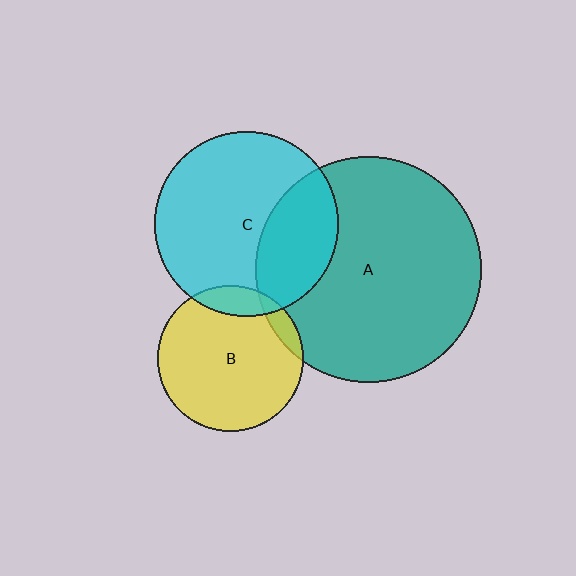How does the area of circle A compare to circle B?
Approximately 2.4 times.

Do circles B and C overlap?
Yes.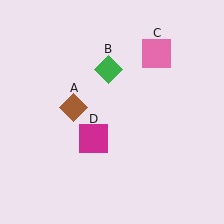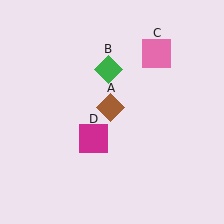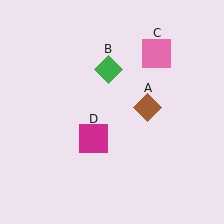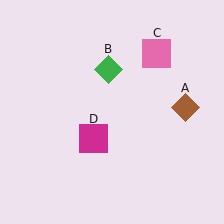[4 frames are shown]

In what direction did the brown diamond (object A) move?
The brown diamond (object A) moved right.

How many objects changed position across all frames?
1 object changed position: brown diamond (object A).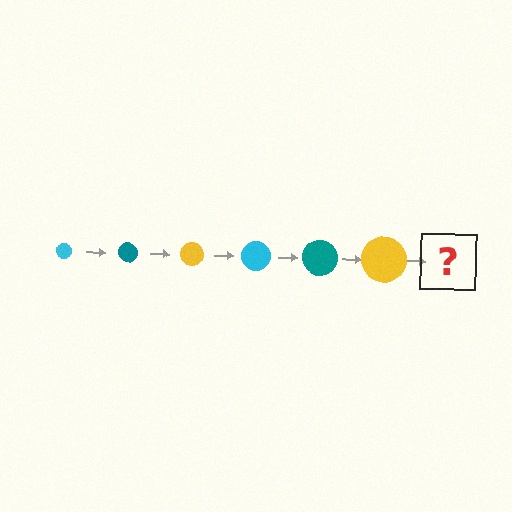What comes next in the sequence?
The next element should be a cyan circle, larger than the previous one.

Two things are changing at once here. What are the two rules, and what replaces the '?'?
The two rules are that the circle grows larger each step and the color cycles through cyan, teal, and yellow. The '?' should be a cyan circle, larger than the previous one.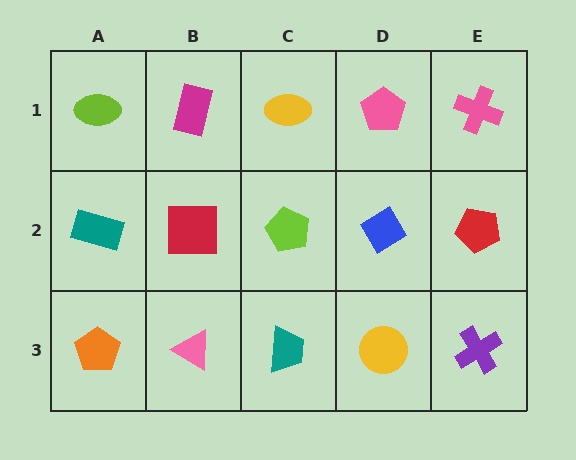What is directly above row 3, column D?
A blue diamond.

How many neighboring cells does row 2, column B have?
4.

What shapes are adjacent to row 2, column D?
A pink pentagon (row 1, column D), a yellow circle (row 3, column D), a lime pentagon (row 2, column C), a red pentagon (row 2, column E).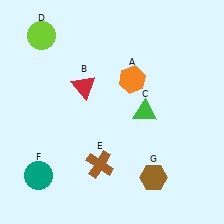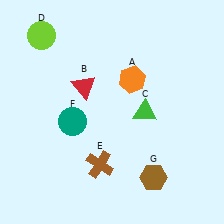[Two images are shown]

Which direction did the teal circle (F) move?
The teal circle (F) moved up.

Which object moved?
The teal circle (F) moved up.